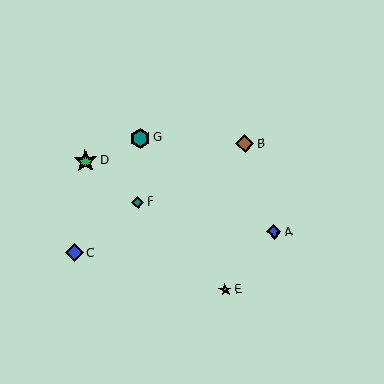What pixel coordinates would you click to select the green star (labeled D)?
Click at (85, 161) to select the green star D.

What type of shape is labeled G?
Shape G is a teal hexagon.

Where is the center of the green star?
The center of the green star is at (85, 161).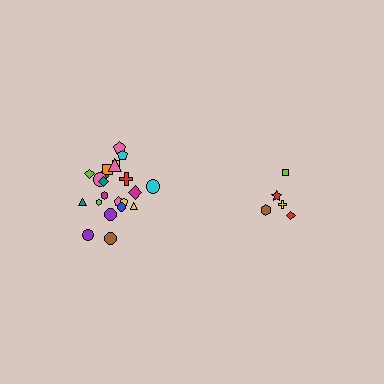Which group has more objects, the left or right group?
The left group.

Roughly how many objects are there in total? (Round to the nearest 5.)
Roughly 25 objects in total.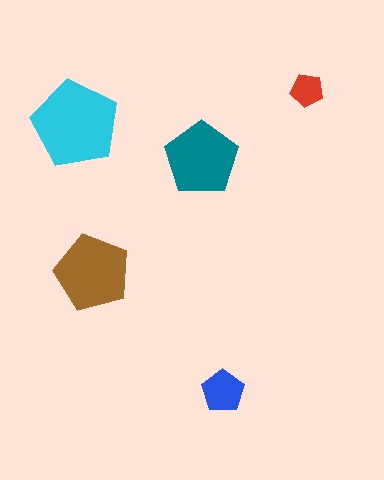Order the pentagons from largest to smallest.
the cyan one, the brown one, the teal one, the blue one, the red one.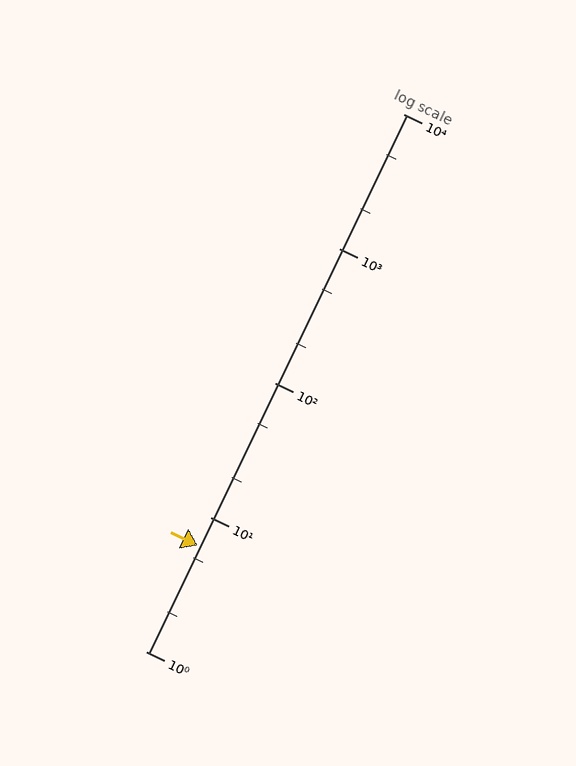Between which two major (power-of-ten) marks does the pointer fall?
The pointer is between 1 and 10.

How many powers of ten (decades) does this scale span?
The scale spans 4 decades, from 1 to 10000.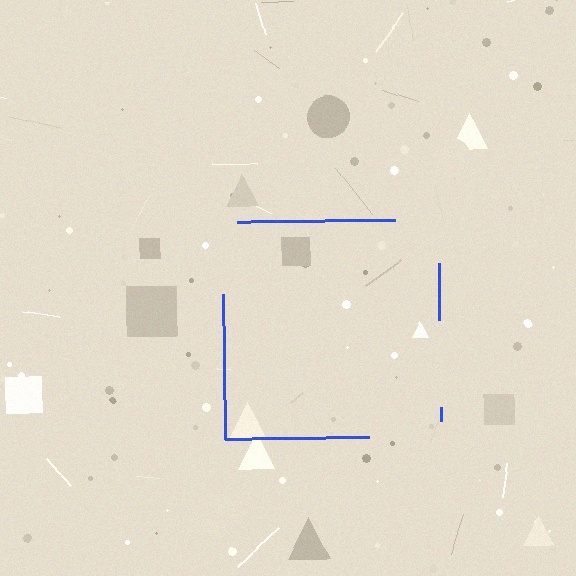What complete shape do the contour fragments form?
The contour fragments form a square.